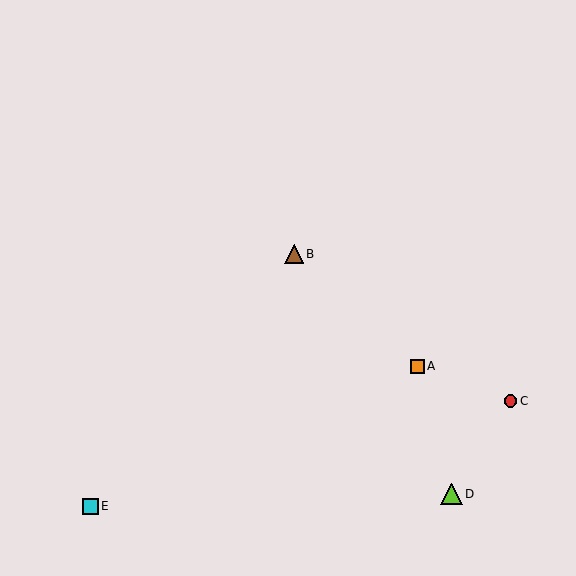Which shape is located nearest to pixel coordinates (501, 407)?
The red circle (labeled C) at (511, 401) is nearest to that location.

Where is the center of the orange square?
The center of the orange square is at (417, 366).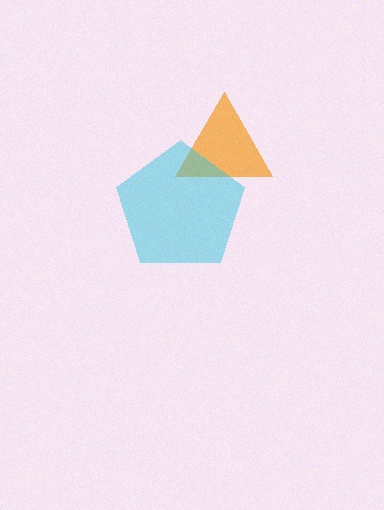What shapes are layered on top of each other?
The layered shapes are: an orange triangle, a cyan pentagon.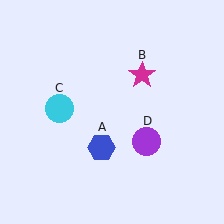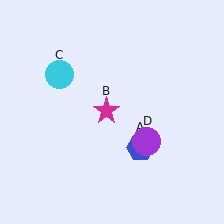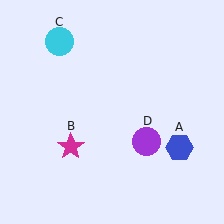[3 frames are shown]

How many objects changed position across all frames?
3 objects changed position: blue hexagon (object A), magenta star (object B), cyan circle (object C).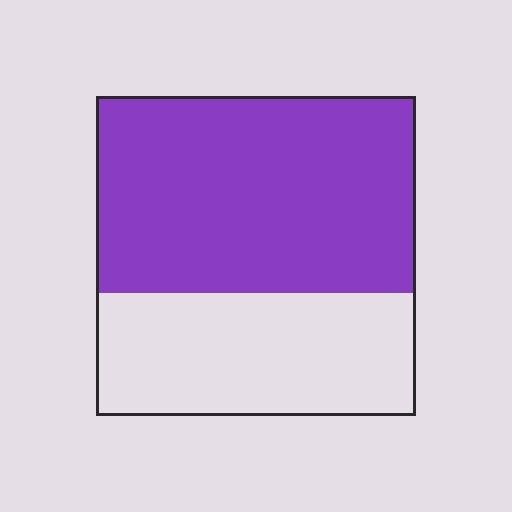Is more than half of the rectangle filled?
Yes.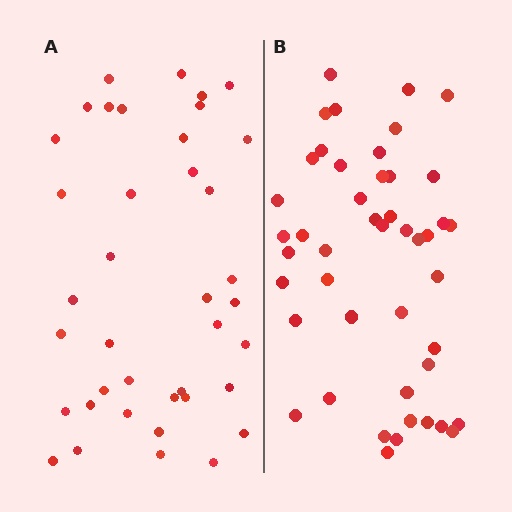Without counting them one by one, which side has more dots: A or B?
Region B (the right region) has more dots.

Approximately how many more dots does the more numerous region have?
Region B has roughly 8 or so more dots than region A.